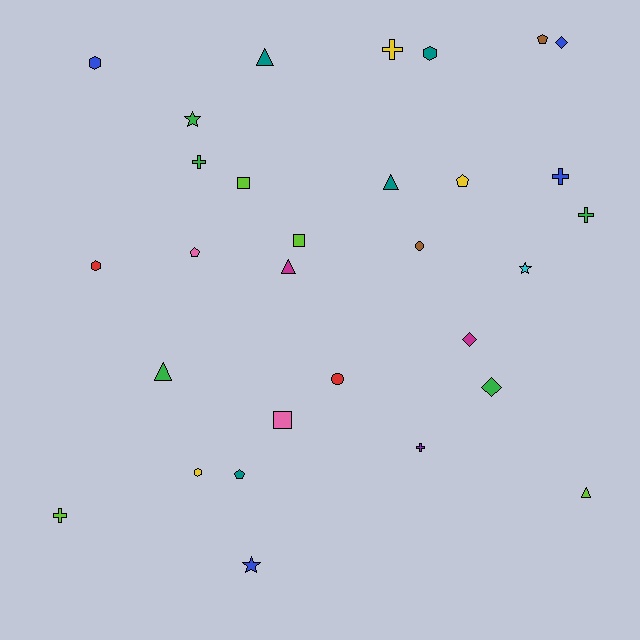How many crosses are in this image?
There are 6 crosses.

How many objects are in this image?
There are 30 objects.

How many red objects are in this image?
There are 2 red objects.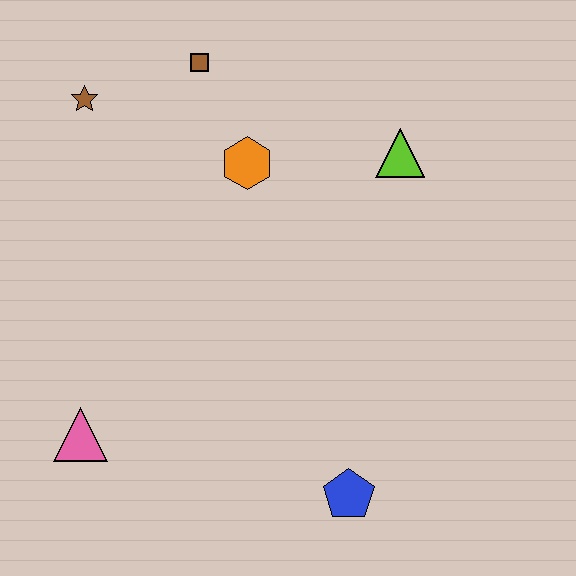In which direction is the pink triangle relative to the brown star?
The pink triangle is below the brown star.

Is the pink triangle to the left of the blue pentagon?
Yes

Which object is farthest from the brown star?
The blue pentagon is farthest from the brown star.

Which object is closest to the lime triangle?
The orange hexagon is closest to the lime triangle.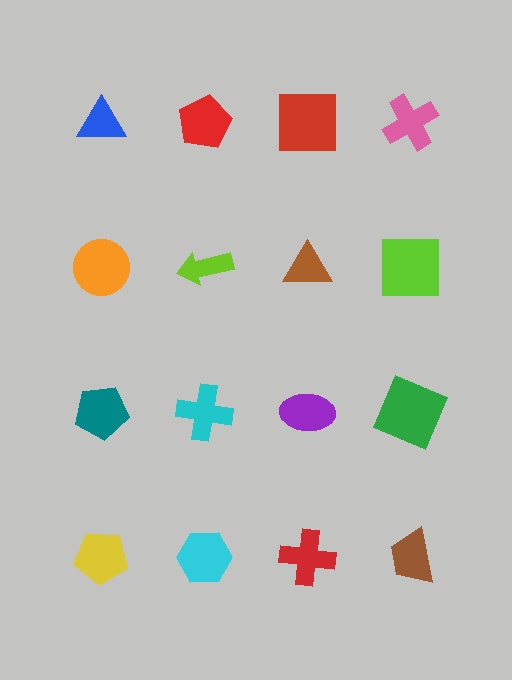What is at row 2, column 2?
A lime arrow.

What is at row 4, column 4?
A brown trapezoid.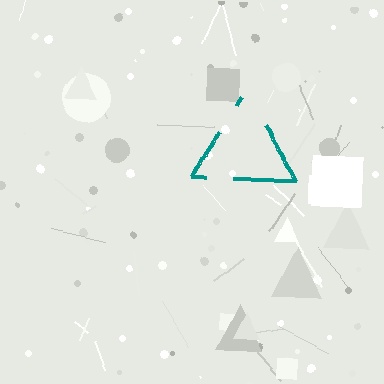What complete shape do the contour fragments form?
The contour fragments form a triangle.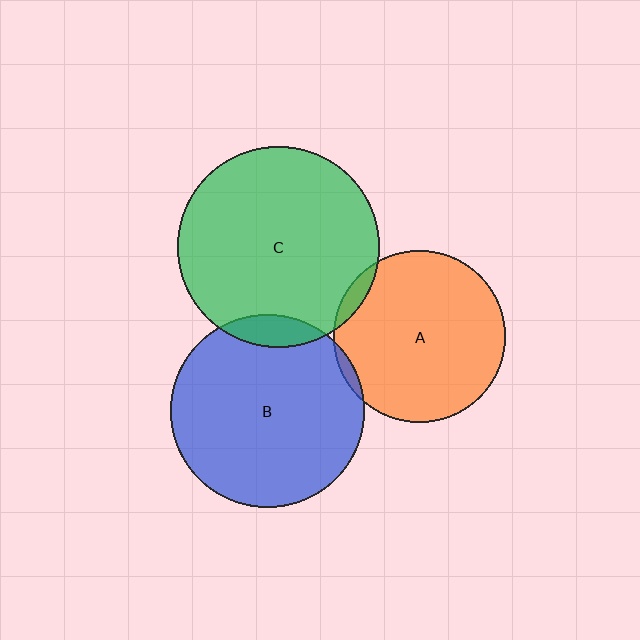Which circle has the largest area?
Circle C (green).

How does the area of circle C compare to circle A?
Approximately 1.4 times.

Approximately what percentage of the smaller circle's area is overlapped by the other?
Approximately 10%.